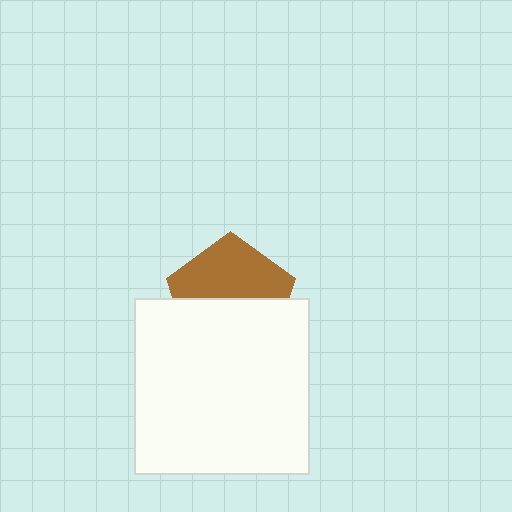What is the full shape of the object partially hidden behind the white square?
The partially hidden object is a brown pentagon.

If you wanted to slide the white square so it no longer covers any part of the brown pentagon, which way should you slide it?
Slide it down — that is the most direct way to separate the two shapes.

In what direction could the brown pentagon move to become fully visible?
The brown pentagon could move up. That would shift it out from behind the white square entirely.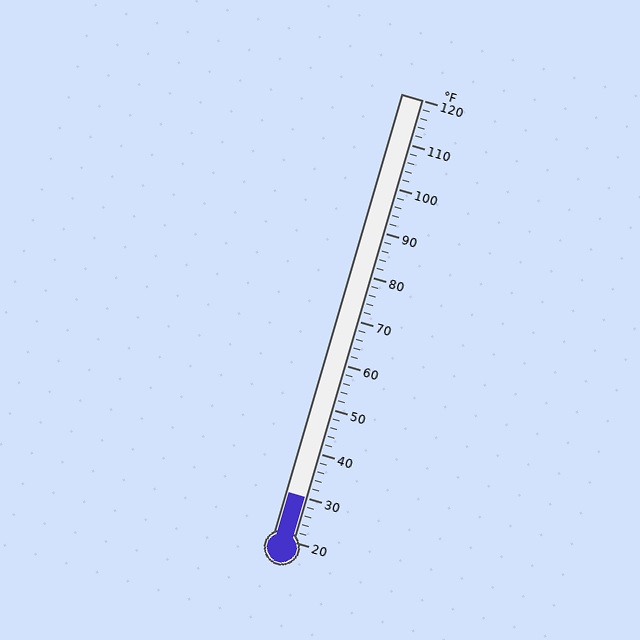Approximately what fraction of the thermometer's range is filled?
The thermometer is filled to approximately 10% of its range.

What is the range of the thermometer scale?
The thermometer scale ranges from 20°F to 120°F.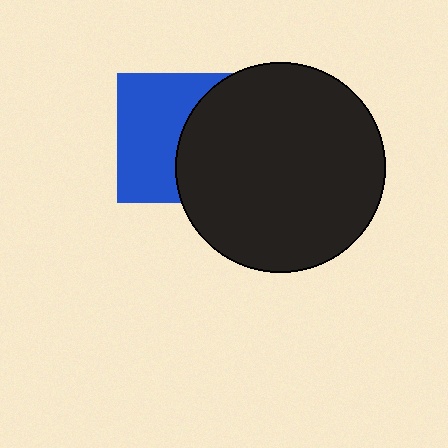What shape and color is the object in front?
The object in front is a black circle.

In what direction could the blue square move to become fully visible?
The blue square could move left. That would shift it out from behind the black circle entirely.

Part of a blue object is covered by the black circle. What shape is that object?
It is a square.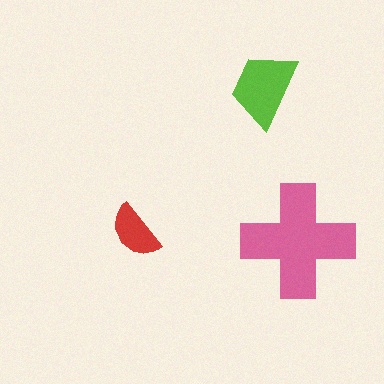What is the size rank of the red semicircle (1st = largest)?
3rd.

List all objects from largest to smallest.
The pink cross, the lime trapezoid, the red semicircle.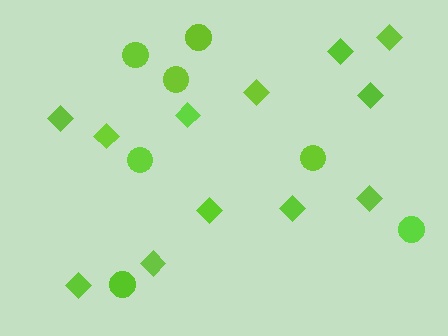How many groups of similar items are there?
There are 2 groups: one group of diamonds (12) and one group of circles (7).